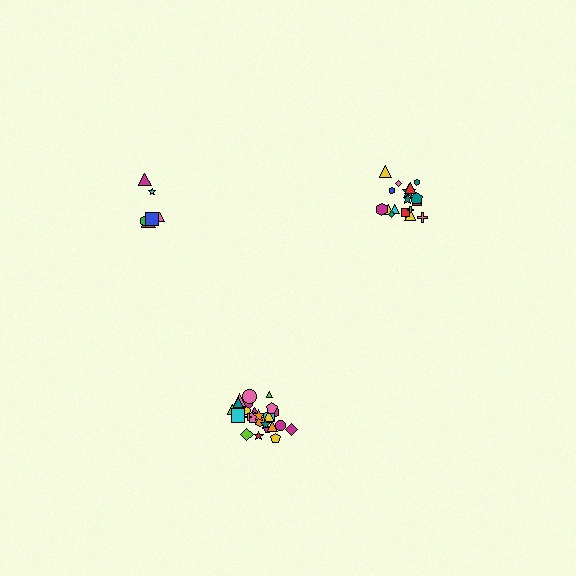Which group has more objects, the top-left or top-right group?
The top-right group.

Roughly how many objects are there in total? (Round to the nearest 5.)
Roughly 50 objects in total.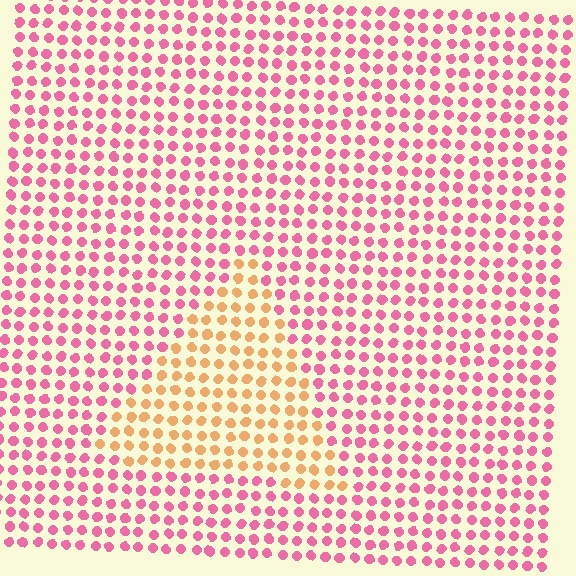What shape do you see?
I see a triangle.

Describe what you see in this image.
The image is filled with small pink elements in a uniform arrangement. A triangle-shaped region is visible where the elements are tinted to a slightly different hue, forming a subtle color boundary.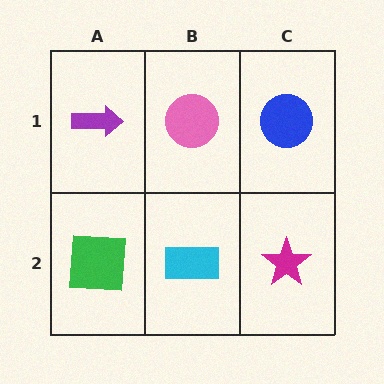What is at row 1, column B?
A pink circle.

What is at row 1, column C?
A blue circle.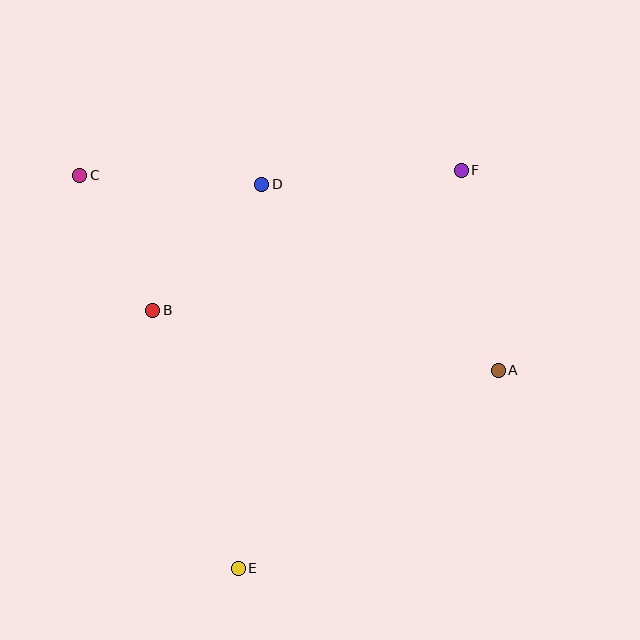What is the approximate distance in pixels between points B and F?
The distance between B and F is approximately 339 pixels.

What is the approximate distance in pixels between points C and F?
The distance between C and F is approximately 382 pixels.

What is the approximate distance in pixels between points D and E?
The distance between D and E is approximately 385 pixels.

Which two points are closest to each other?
Points B and C are closest to each other.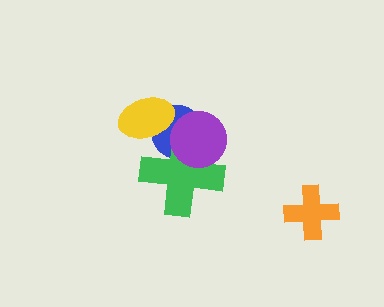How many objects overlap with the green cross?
2 objects overlap with the green cross.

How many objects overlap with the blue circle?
3 objects overlap with the blue circle.